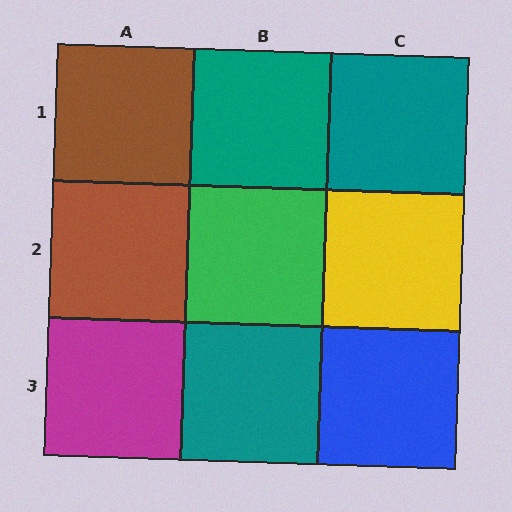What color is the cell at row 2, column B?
Green.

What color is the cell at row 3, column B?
Teal.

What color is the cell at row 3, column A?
Magenta.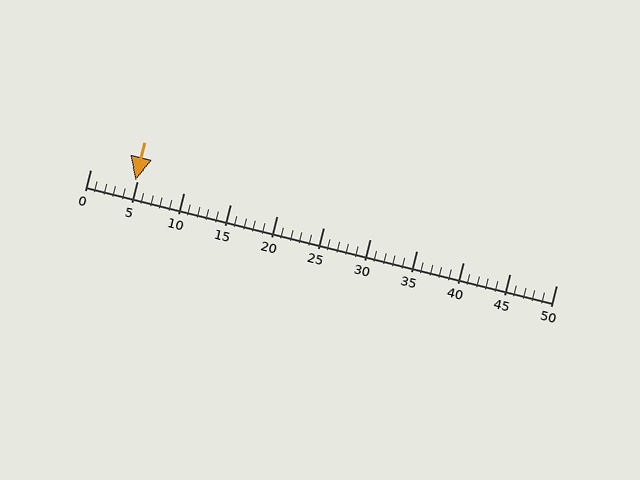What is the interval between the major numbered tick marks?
The major tick marks are spaced 5 units apart.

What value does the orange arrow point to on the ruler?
The orange arrow points to approximately 5.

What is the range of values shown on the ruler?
The ruler shows values from 0 to 50.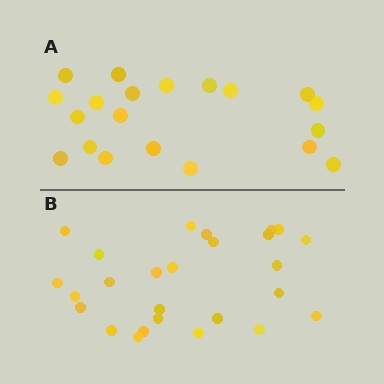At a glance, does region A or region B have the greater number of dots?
Region B (the bottom region) has more dots.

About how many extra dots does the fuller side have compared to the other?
Region B has about 6 more dots than region A.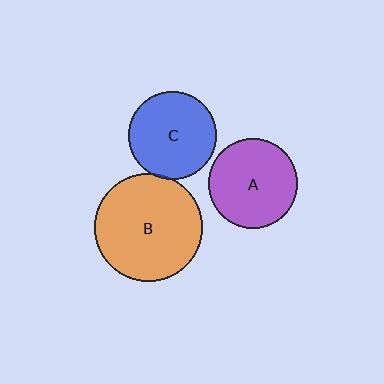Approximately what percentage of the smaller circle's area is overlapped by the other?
Approximately 5%.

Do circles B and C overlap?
Yes.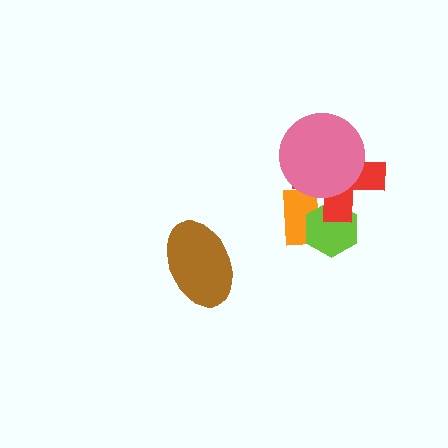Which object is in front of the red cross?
The pink circle is in front of the red cross.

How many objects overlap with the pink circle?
1 object overlaps with the pink circle.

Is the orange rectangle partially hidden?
Yes, it is partially covered by another shape.